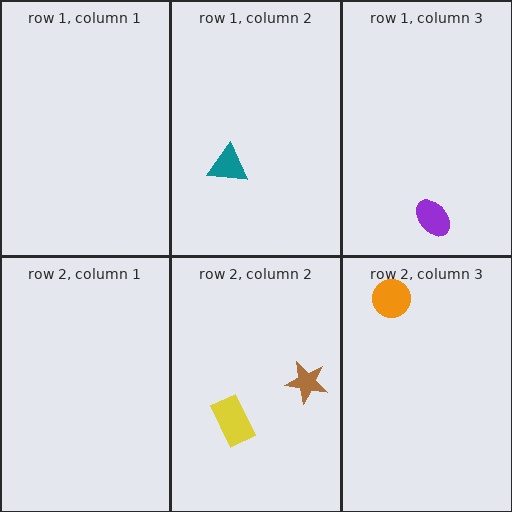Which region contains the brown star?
The row 2, column 2 region.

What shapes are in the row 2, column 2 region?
The brown star, the yellow rectangle.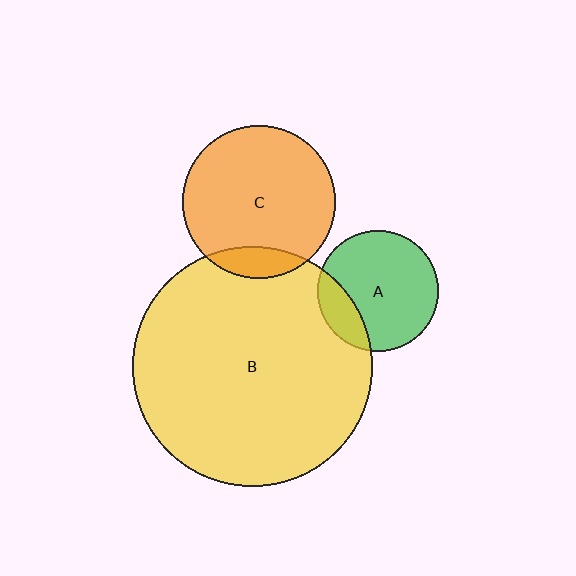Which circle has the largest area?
Circle B (yellow).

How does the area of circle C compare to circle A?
Approximately 1.6 times.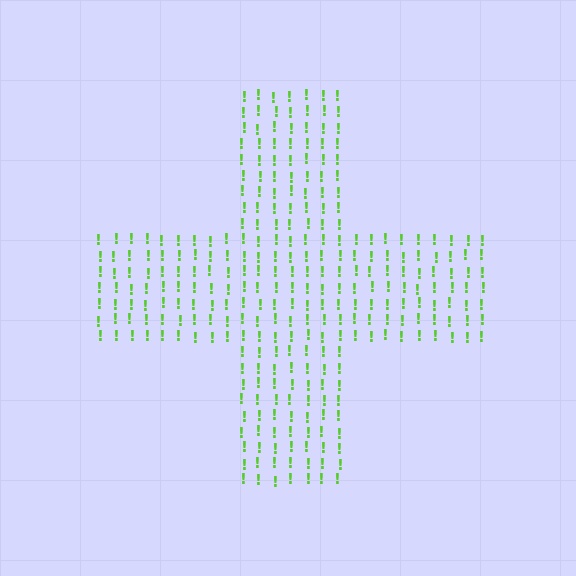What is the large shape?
The large shape is a cross.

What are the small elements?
The small elements are exclamation marks.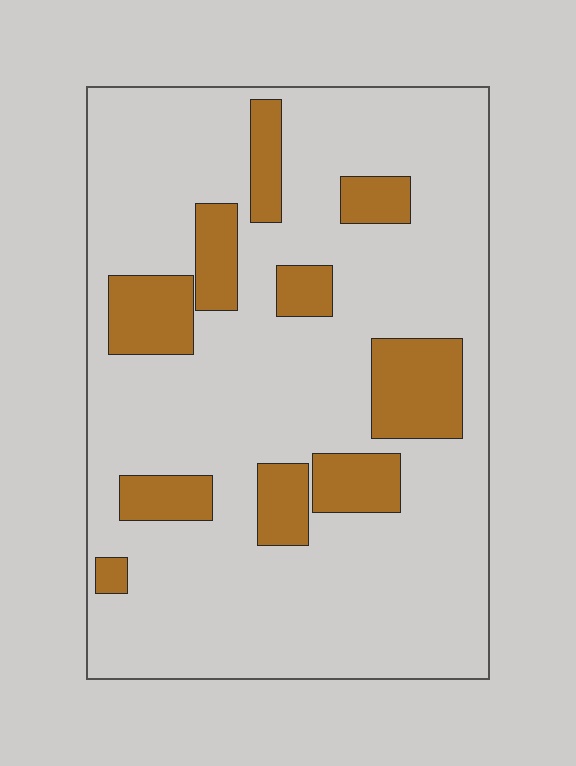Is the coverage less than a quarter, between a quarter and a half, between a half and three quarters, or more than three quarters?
Less than a quarter.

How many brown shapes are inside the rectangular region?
10.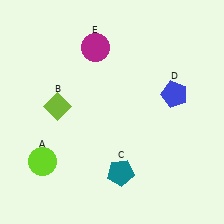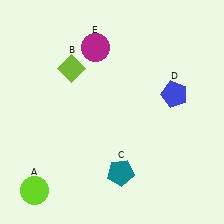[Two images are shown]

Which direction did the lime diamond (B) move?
The lime diamond (B) moved up.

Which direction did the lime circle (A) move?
The lime circle (A) moved down.